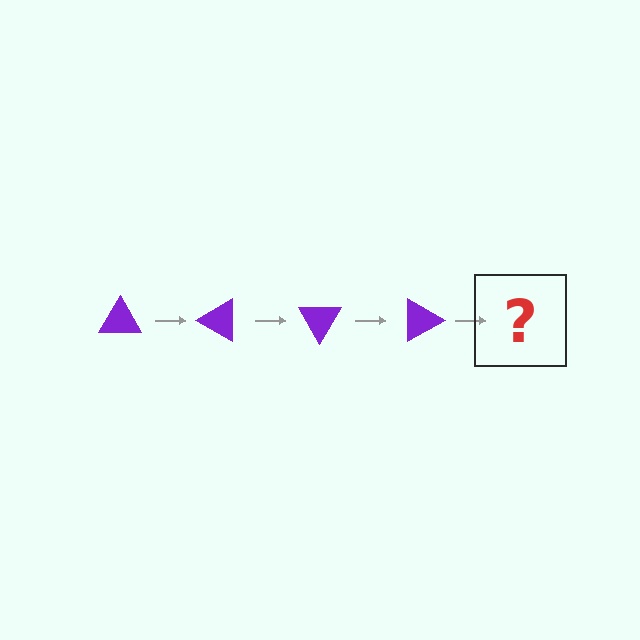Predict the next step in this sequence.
The next step is a purple triangle rotated 120 degrees.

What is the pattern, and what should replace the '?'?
The pattern is that the triangle rotates 30 degrees each step. The '?' should be a purple triangle rotated 120 degrees.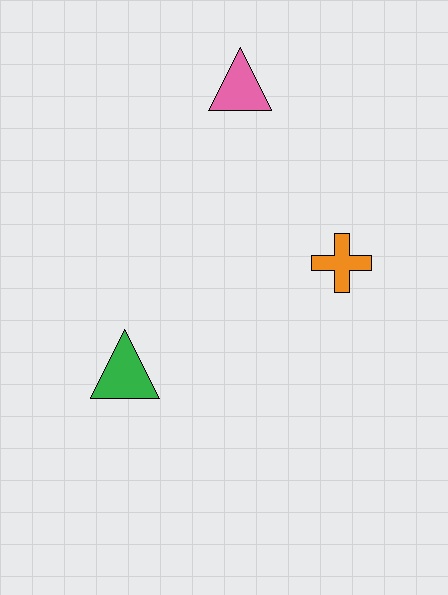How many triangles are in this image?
There are 2 triangles.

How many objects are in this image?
There are 3 objects.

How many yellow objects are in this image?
There are no yellow objects.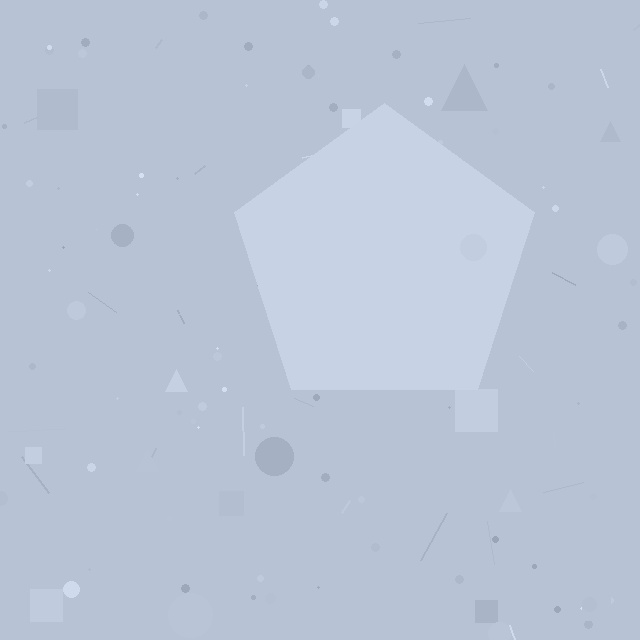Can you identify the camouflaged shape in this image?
The camouflaged shape is a pentagon.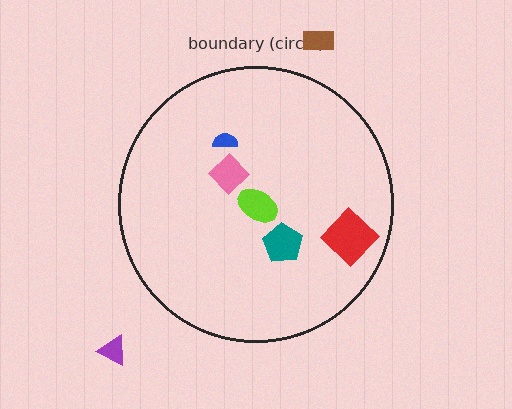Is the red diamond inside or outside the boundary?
Inside.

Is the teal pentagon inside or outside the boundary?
Inside.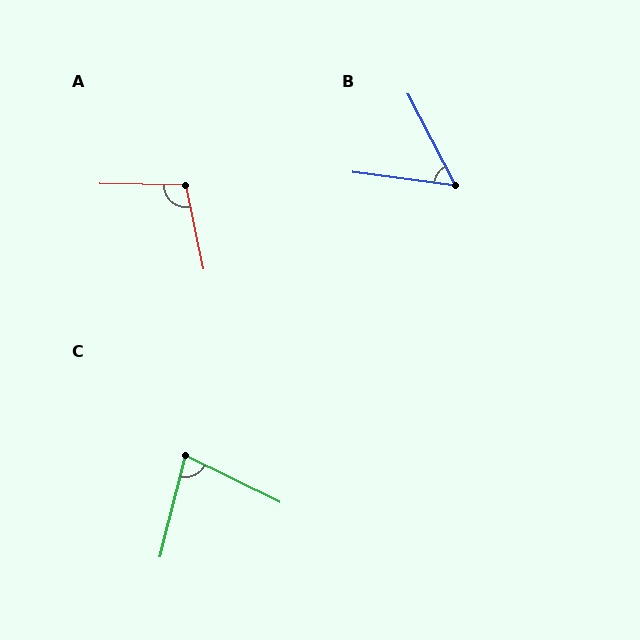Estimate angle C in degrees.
Approximately 78 degrees.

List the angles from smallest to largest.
B (55°), C (78°), A (103°).